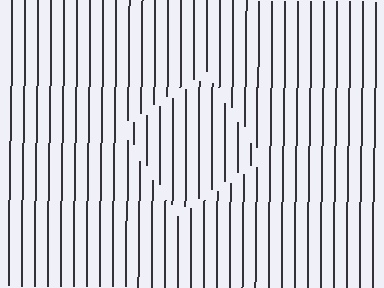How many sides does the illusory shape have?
4 sides — the line-ends trace a square.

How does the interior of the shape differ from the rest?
The interior of the shape contains the same grating, shifted by half a period — the contour is defined by the phase discontinuity where line-ends from the inner and outer gratings abut.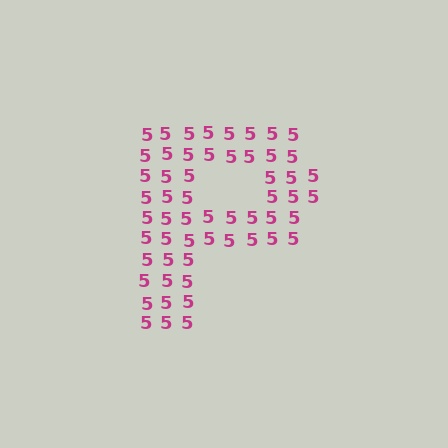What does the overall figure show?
The overall figure shows the letter P.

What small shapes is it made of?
It is made of small digit 5's.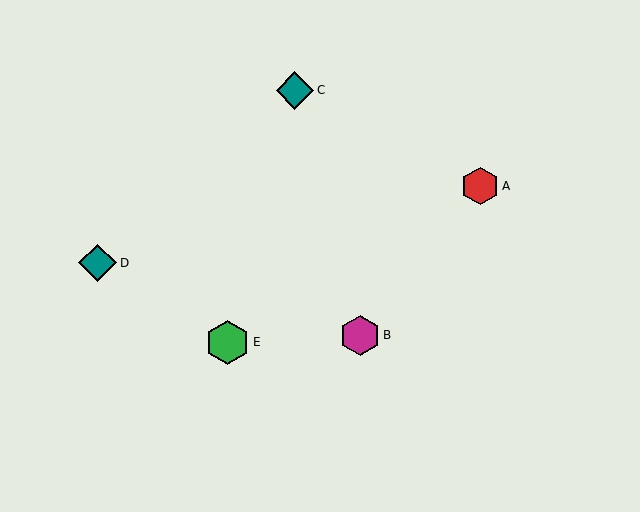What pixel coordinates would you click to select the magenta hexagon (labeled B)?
Click at (360, 335) to select the magenta hexagon B.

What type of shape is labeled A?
Shape A is a red hexagon.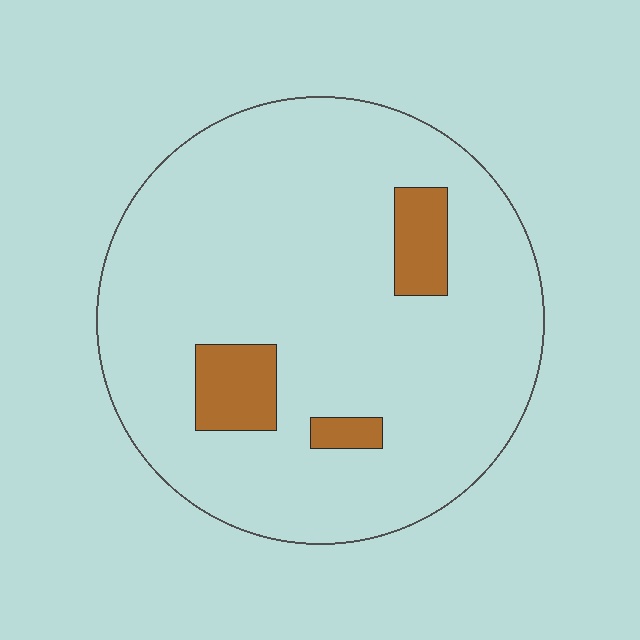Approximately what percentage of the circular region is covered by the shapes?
Approximately 10%.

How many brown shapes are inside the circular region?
3.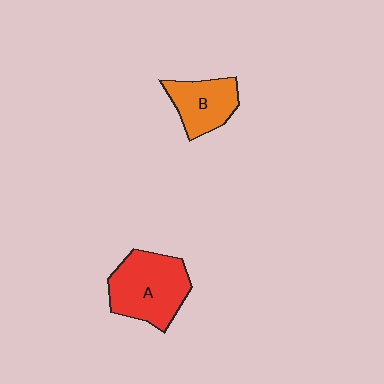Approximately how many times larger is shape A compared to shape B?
Approximately 1.5 times.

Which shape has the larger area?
Shape A (red).